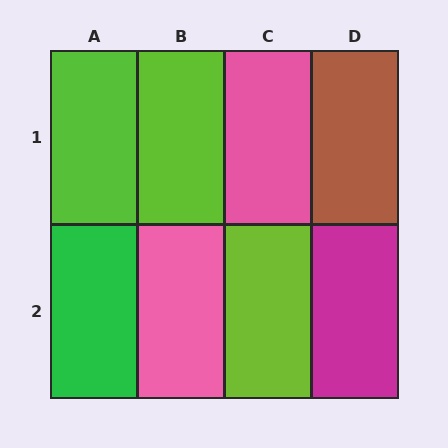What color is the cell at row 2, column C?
Lime.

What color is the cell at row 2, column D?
Magenta.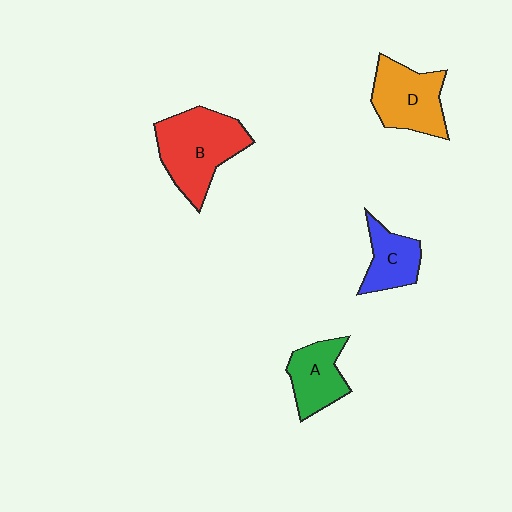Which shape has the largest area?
Shape B (red).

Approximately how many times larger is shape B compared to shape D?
Approximately 1.3 times.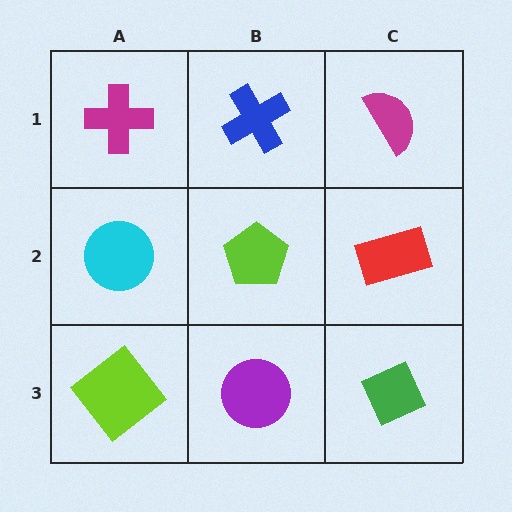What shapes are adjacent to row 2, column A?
A magenta cross (row 1, column A), a lime diamond (row 3, column A), a lime pentagon (row 2, column B).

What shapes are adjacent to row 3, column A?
A cyan circle (row 2, column A), a purple circle (row 3, column B).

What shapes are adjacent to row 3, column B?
A lime pentagon (row 2, column B), a lime diamond (row 3, column A), a green diamond (row 3, column C).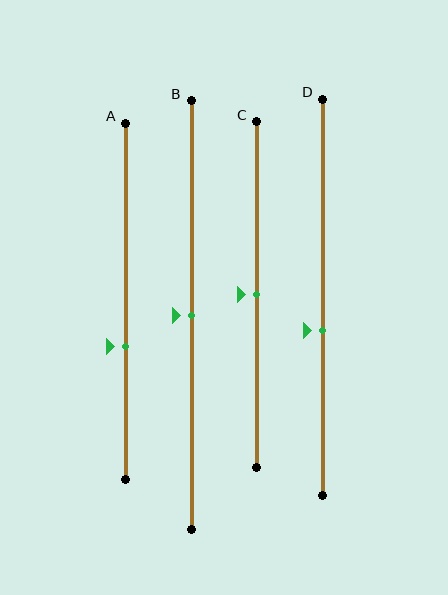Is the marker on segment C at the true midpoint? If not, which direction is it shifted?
Yes, the marker on segment C is at the true midpoint.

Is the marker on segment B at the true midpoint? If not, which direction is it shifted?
Yes, the marker on segment B is at the true midpoint.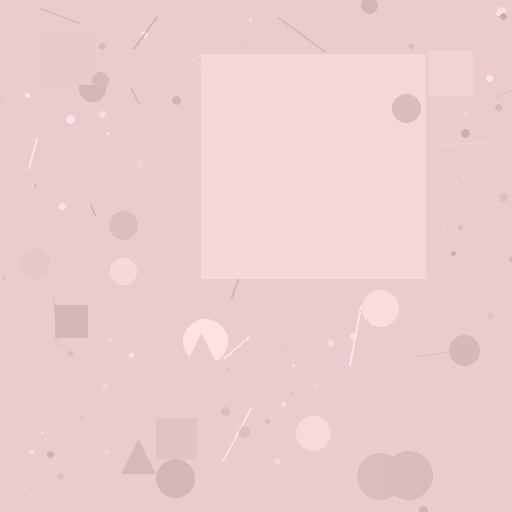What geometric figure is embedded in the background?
A square is embedded in the background.